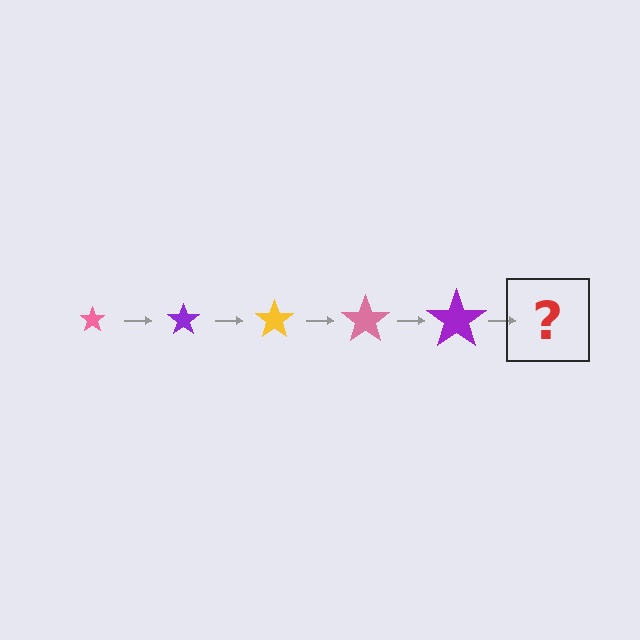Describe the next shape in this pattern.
It should be a yellow star, larger than the previous one.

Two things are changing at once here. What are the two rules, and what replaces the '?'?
The two rules are that the star grows larger each step and the color cycles through pink, purple, and yellow. The '?' should be a yellow star, larger than the previous one.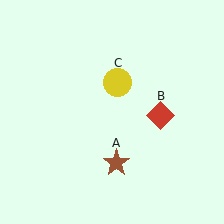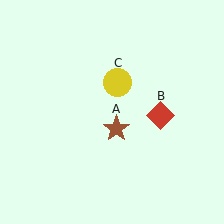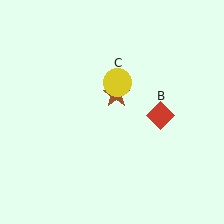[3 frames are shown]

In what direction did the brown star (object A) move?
The brown star (object A) moved up.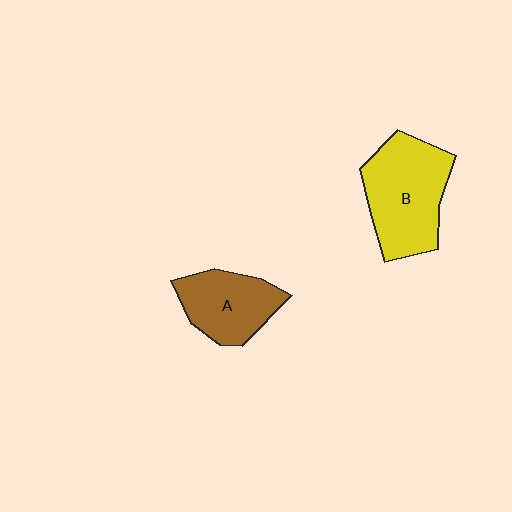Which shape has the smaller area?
Shape A (brown).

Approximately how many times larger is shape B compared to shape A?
Approximately 1.4 times.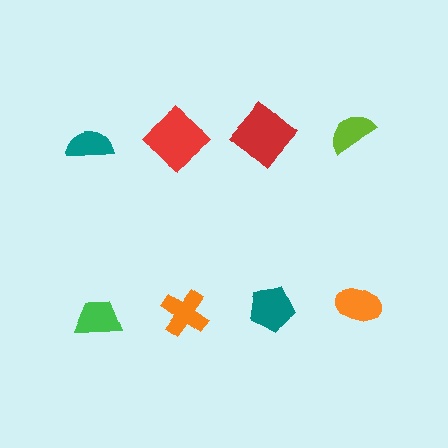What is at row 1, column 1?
A teal semicircle.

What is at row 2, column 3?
A teal pentagon.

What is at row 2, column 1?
A green trapezoid.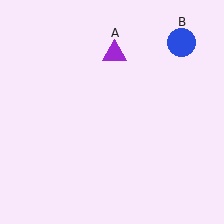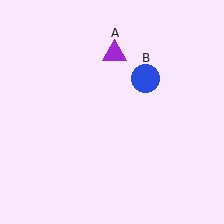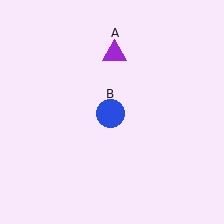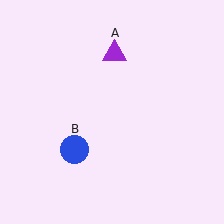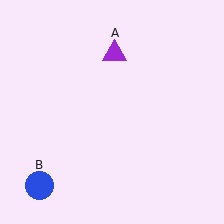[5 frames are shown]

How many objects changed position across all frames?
1 object changed position: blue circle (object B).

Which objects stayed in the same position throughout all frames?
Purple triangle (object A) remained stationary.